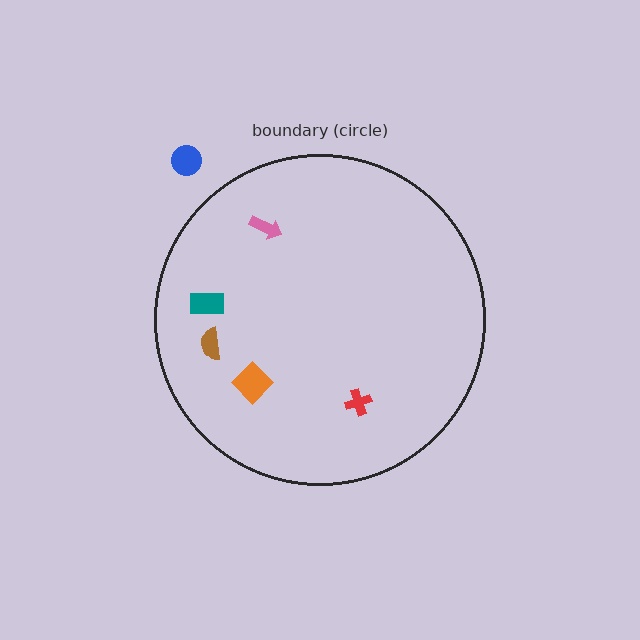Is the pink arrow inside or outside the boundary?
Inside.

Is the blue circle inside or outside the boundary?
Outside.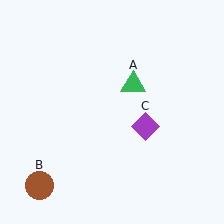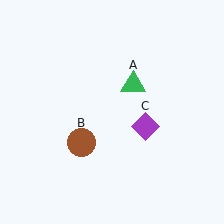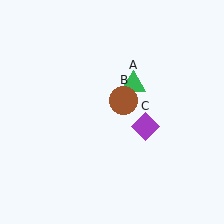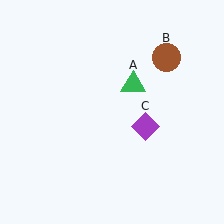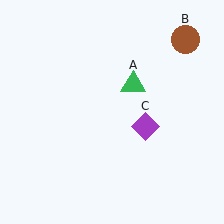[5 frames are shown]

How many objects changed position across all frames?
1 object changed position: brown circle (object B).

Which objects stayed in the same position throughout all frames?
Green triangle (object A) and purple diamond (object C) remained stationary.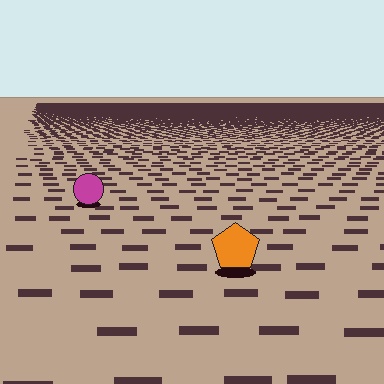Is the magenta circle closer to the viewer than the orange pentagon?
No. The orange pentagon is closer — you can tell from the texture gradient: the ground texture is coarser near it.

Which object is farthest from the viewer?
The magenta circle is farthest from the viewer. It appears smaller and the ground texture around it is denser.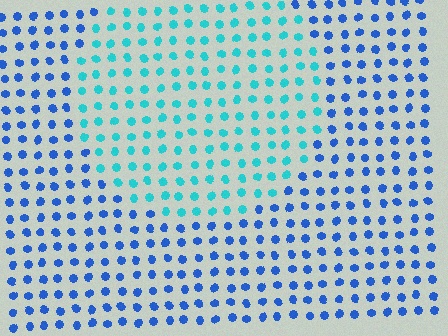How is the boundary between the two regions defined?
The boundary is defined purely by a slight shift in hue (about 40 degrees). Spacing, size, and orientation are identical on both sides.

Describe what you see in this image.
The image is filled with small blue elements in a uniform arrangement. A circle-shaped region is visible where the elements are tinted to a slightly different hue, forming a subtle color boundary.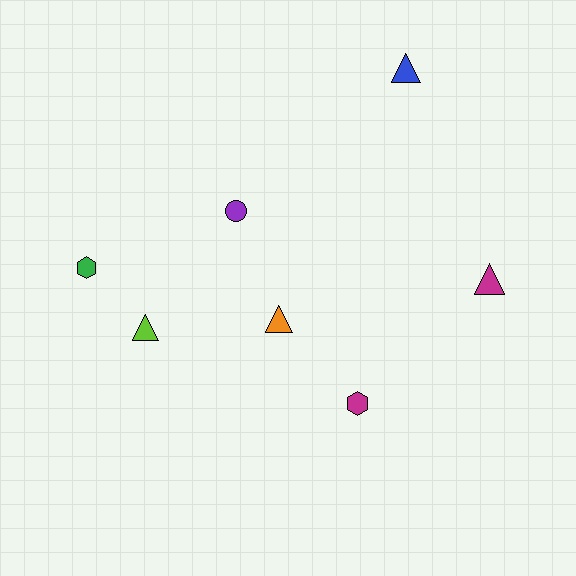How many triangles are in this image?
There are 4 triangles.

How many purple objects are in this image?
There is 1 purple object.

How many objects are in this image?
There are 7 objects.